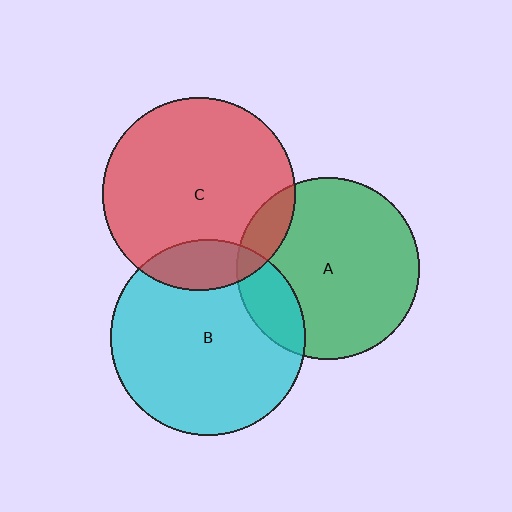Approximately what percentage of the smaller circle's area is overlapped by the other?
Approximately 10%.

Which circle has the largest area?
Circle B (cyan).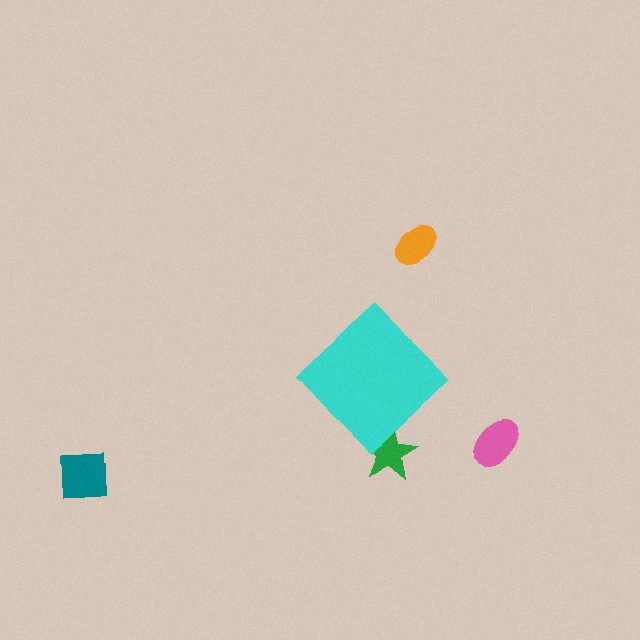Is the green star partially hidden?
Yes, the green star is partially hidden behind the cyan diamond.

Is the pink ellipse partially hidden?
No, the pink ellipse is fully visible.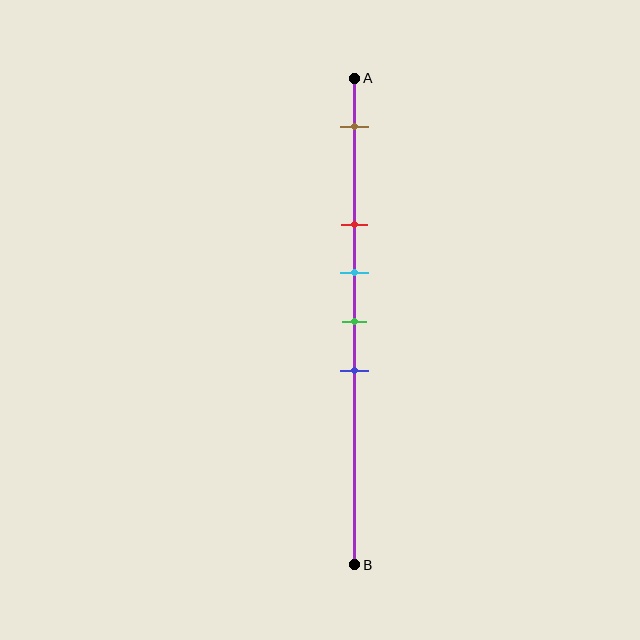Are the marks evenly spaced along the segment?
No, the marks are not evenly spaced.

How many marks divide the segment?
There are 5 marks dividing the segment.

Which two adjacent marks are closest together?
The cyan and green marks are the closest adjacent pair.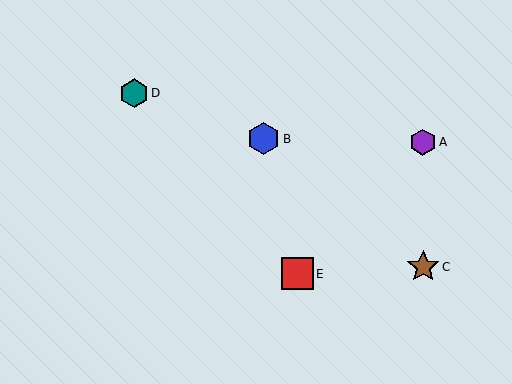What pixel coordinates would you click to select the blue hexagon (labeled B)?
Click at (263, 139) to select the blue hexagon B.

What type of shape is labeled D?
Shape D is a teal hexagon.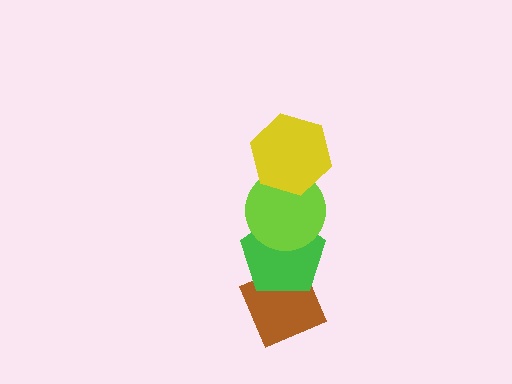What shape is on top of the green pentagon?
The lime circle is on top of the green pentagon.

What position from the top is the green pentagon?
The green pentagon is 3rd from the top.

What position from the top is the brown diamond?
The brown diamond is 4th from the top.